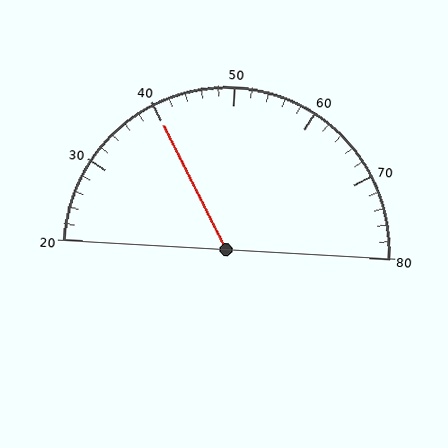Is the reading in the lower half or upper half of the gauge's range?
The reading is in the lower half of the range (20 to 80).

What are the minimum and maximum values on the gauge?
The gauge ranges from 20 to 80.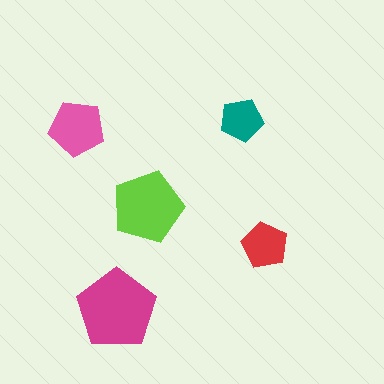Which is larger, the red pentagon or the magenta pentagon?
The magenta one.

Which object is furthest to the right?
The red pentagon is rightmost.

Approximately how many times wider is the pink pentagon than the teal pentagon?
About 1.5 times wider.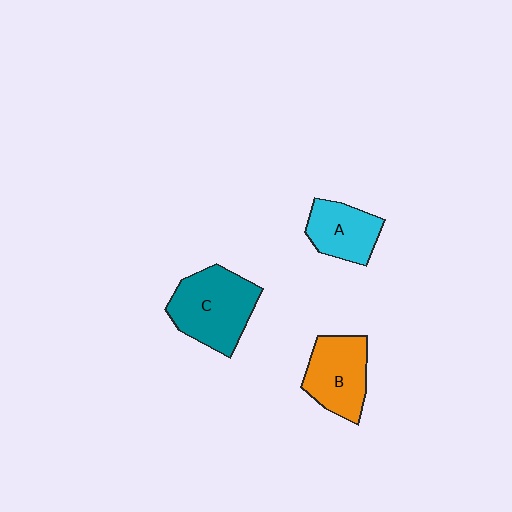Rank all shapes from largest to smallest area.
From largest to smallest: C (teal), B (orange), A (cyan).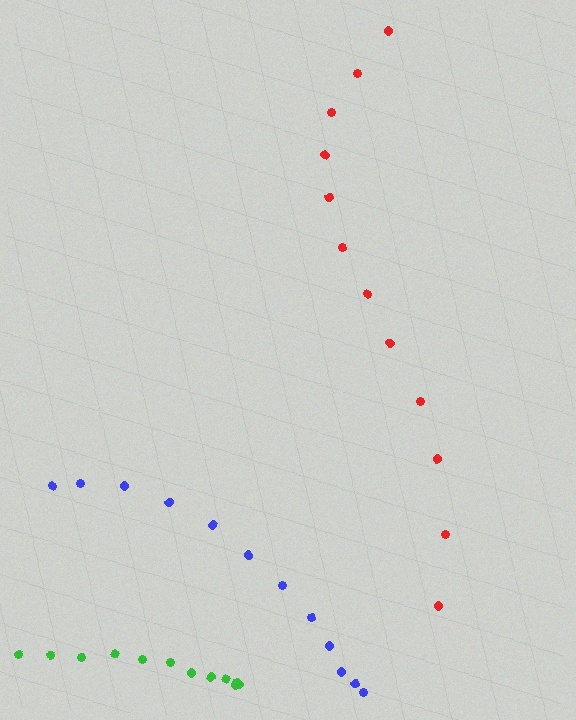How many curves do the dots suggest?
There are 3 distinct paths.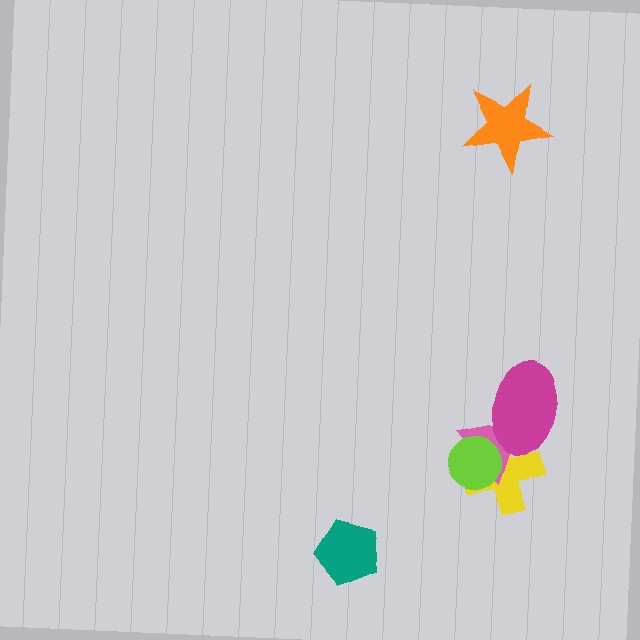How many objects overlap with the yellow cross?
3 objects overlap with the yellow cross.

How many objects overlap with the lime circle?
2 objects overlap with the lime circle.